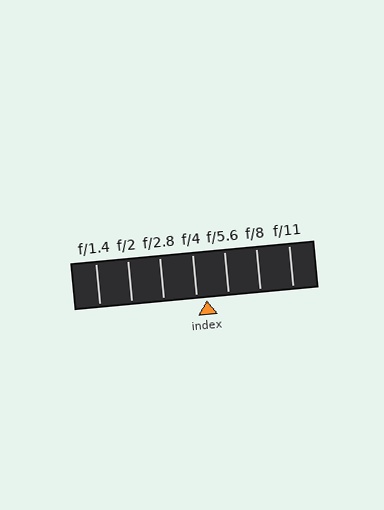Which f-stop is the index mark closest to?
The index mark is closest to f/4.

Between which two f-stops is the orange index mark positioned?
The index mark is between f/4 and f/5.6.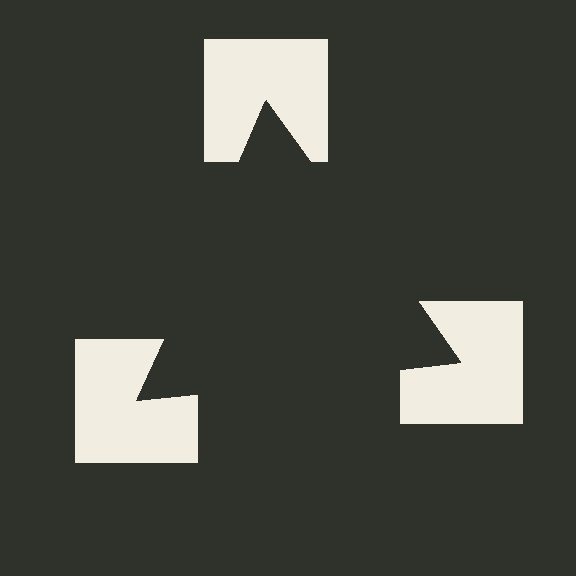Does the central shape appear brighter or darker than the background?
It typically appears slightly darker than the background, even though no actual brightness change is drawn.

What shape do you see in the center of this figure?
An illusory triangle — its edges are inferred from the aligned wedge cuts in the notched squares, not physically drawn.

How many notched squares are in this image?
There are 3 — one at each vertex of the illusory triangle.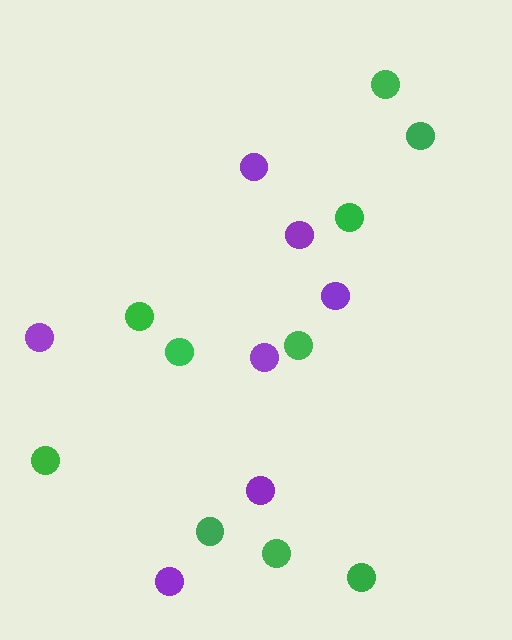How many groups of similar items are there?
There are 2 groups: one group of purple circles (7) and one group of green circles (10).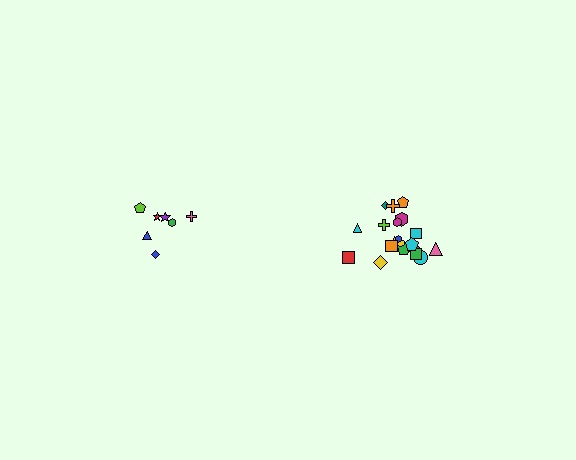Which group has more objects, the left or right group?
The right group.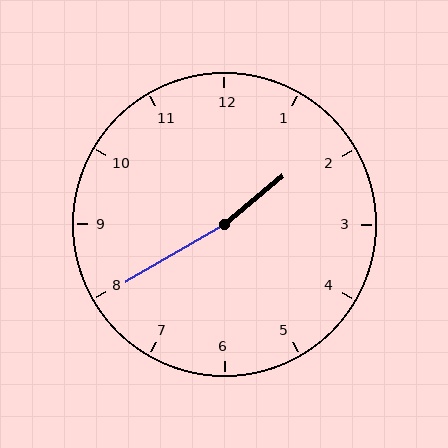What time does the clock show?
1:40.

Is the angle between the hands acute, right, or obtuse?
It is obtuse.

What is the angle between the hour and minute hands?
Approximately 170 degrees.